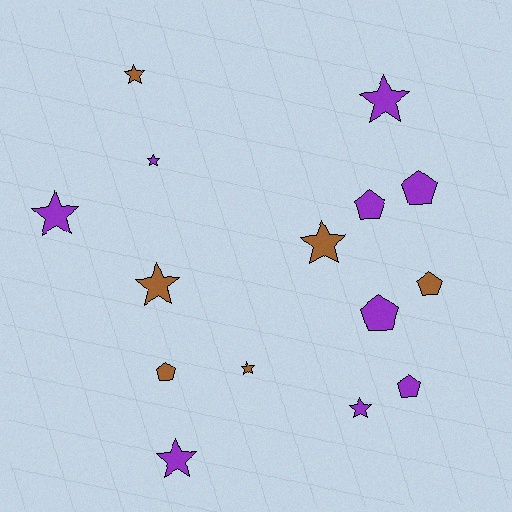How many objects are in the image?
There are 15 objects.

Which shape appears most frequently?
Star, with 9 objects.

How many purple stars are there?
There are 5 purple stars.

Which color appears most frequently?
Purple, with 9 objects.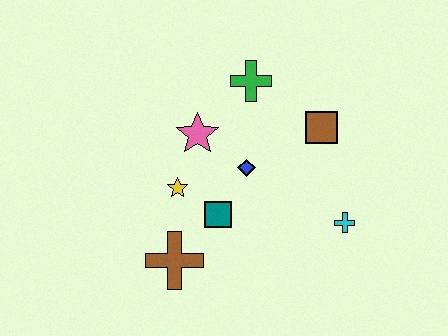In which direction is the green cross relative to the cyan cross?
The green cross is above the cyan cross.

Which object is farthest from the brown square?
The brown cross is farthest from the brown square.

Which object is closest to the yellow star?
The teal square is closest to the yellow star.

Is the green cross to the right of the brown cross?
Yes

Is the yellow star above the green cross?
No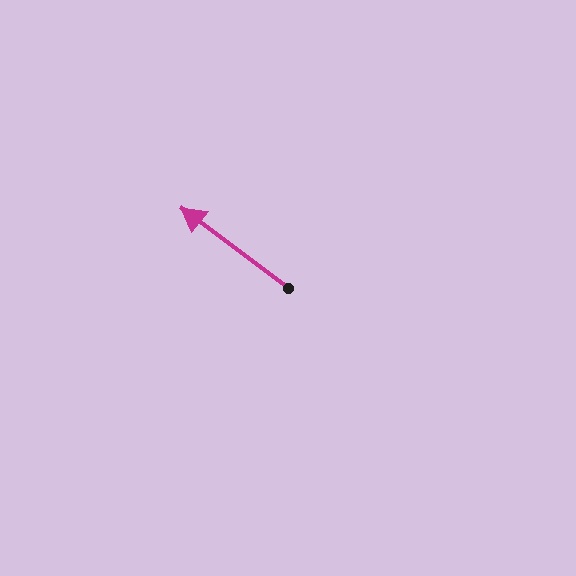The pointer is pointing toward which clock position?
Roughly 10 o'clock.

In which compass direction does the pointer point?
Northwest.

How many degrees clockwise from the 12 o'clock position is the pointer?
Approximately 307 degrees.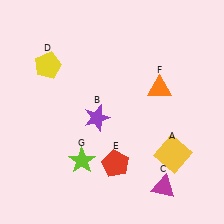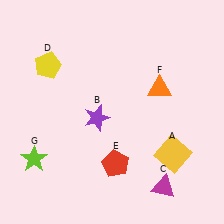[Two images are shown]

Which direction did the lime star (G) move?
The lime star (G) moved left.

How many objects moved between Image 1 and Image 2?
1 object moved between the two images.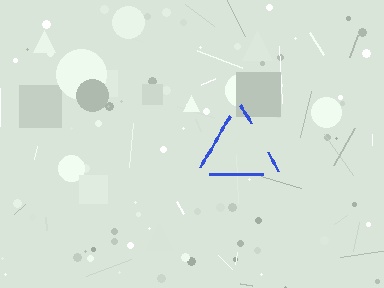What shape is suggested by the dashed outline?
The dashed outline suggests a triangle.